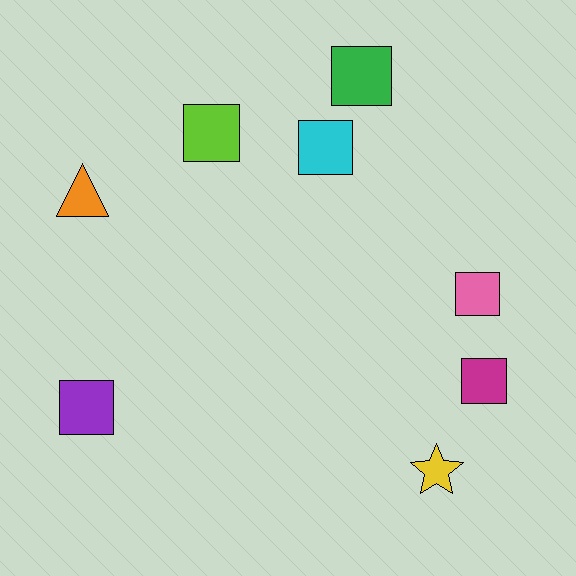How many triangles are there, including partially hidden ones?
There is 1 triangle.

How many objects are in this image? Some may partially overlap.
There are 8 objects.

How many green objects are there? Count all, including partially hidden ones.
There is 1 green object.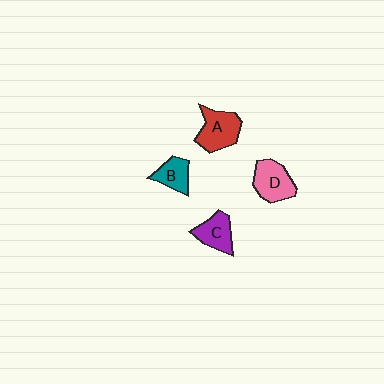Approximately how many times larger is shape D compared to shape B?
Approximately 1.5 times.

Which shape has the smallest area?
Shape B (teal).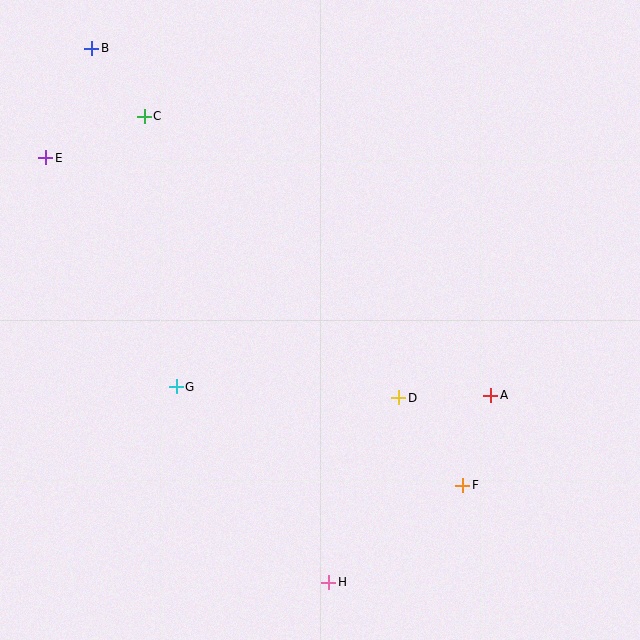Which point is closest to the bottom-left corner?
Point G is closest to the bottom-left corner.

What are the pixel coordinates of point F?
Point F is at (463, 485).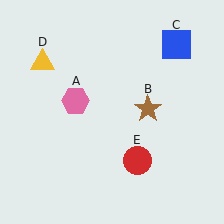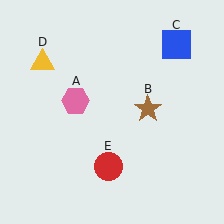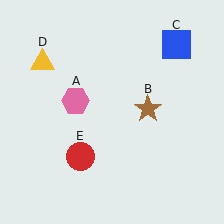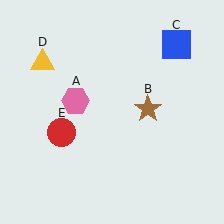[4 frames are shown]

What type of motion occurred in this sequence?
The red circle (object E) rotated clockwise around the center of the scene.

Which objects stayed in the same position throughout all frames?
Pink hexagon (object A) and brown star (object B) and blue square (object C) and yellow triangle (object D) remained stationary.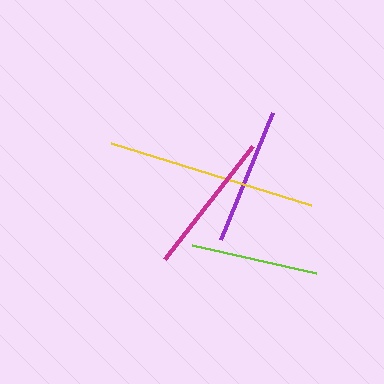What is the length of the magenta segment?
The magenta segment is approximately 143 pixels long.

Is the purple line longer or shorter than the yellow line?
The yellow line is longer than the purple line.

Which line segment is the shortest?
The lime line is the shortest at approximately 127 pixels.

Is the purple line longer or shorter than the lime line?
The purple line is longer than the lime line.